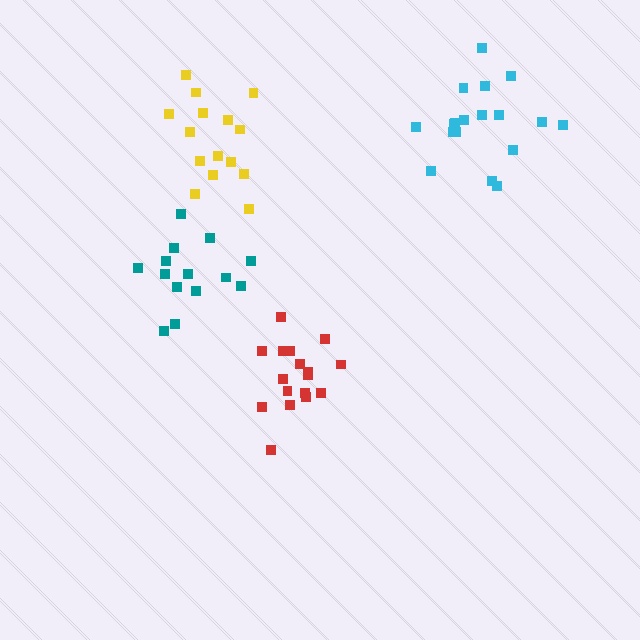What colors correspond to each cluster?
The clusters are colored: teal, cyan, red, yellow.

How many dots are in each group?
Group 1: 14 dots, Group 2: 18 dots, Group 3: 17 dots, Group 4: 15 dots (64 total).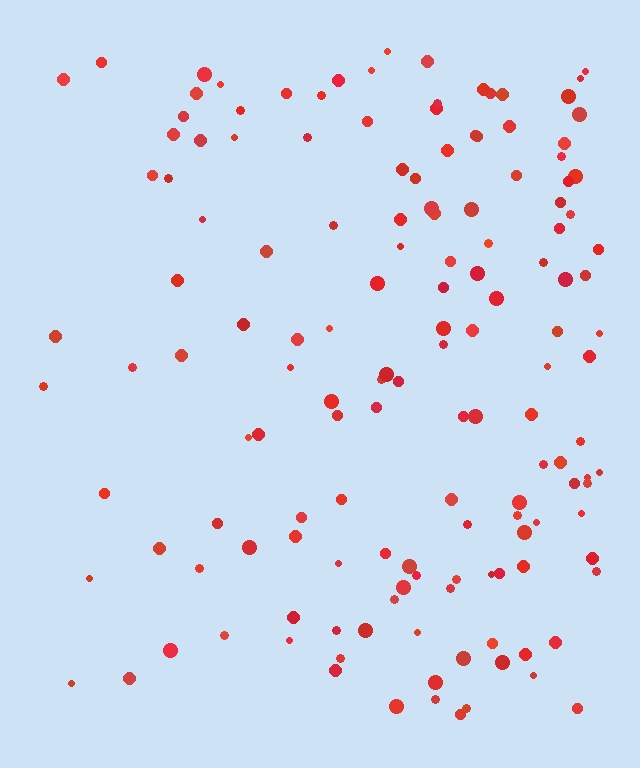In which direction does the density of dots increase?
From left to right, with the right side densest.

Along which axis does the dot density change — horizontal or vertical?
Horizontal.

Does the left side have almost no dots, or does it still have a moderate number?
Still a moderate number, just noticeably fewer than the right.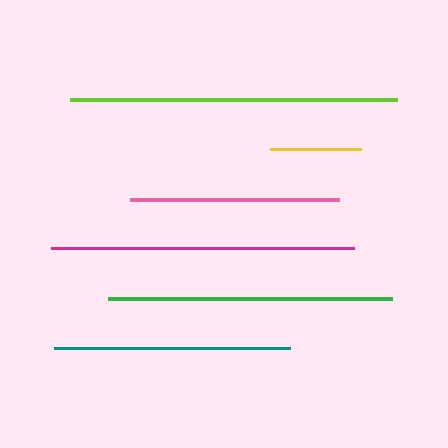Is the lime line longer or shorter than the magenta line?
The lime line is longer than the magenta line.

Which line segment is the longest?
The lime line is the longest at approximately 328 pixels.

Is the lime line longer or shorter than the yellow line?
The lime line is longer than the yellow line.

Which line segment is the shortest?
The yellow line is the shortest at approximately 91 pixels.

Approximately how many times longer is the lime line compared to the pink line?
The lime line is approximately 1.6 times the length of the pink line.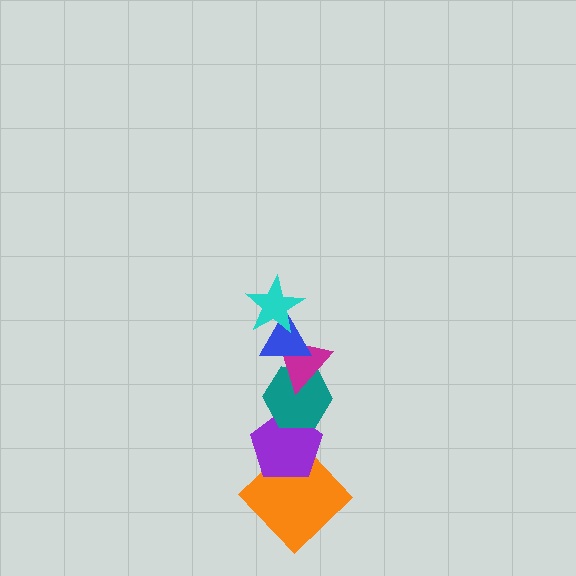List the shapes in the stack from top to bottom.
From top to bottom: the cyan star, the blue triangle, the magenta triangle, the teal hexagon, the purple pentagon, the orange diamond.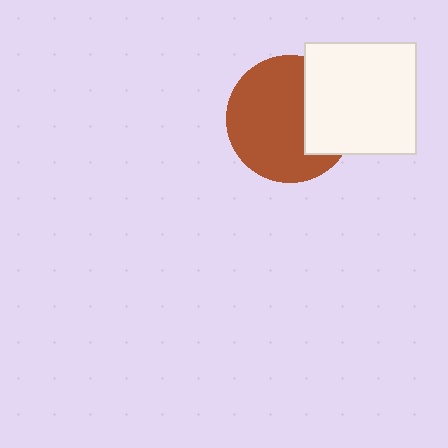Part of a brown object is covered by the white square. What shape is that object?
It is a circle.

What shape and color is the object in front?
The object in front is a white square.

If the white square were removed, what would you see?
You would see the complete brown circle.